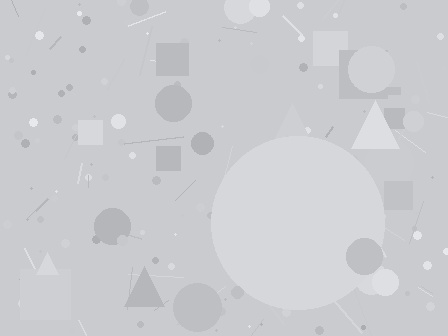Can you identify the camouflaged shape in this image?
The camouflaged shape is a circle.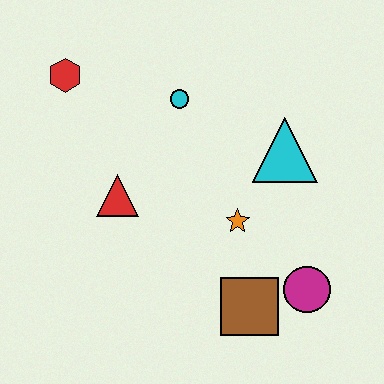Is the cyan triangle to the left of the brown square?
No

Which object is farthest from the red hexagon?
The magenta circle is farthest from the red hexagon.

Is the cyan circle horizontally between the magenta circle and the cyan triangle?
No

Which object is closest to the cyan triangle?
The orange star is closest to the cyan triangle.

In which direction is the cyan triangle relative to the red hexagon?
The cyan triangle is to the right of the red hexagon.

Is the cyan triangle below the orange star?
No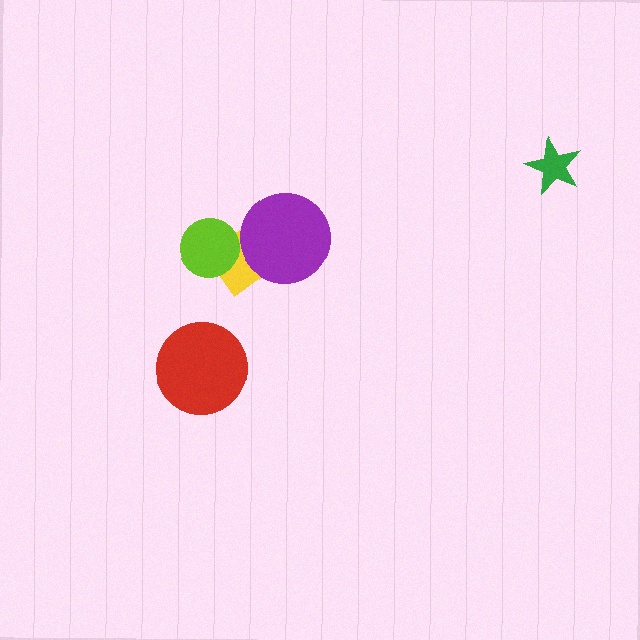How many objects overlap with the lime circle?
1 object overlaps with the lime circle.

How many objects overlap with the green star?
0 objects overlap with the green star.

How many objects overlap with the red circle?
0 objects overlap with the red circle.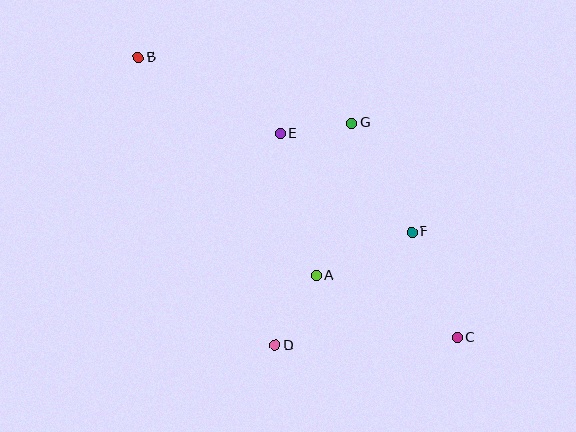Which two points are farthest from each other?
Points B and C are farthest from each other.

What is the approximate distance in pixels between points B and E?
The distance between B and E is approximately 162 pixels.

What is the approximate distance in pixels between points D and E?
The distance between D and E is approximately 212 pixels.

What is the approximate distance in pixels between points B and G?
The distance between B and G is approximately 223 pixels.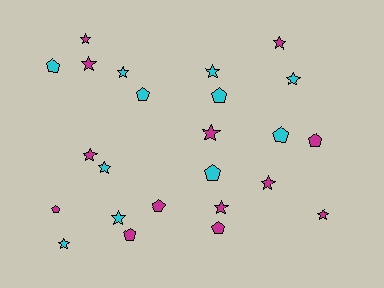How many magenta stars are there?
There are 8 magenta stars.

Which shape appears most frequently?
Star, with 14 objects.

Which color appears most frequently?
Magenta, with 13 objects.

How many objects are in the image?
There are 24 objects.